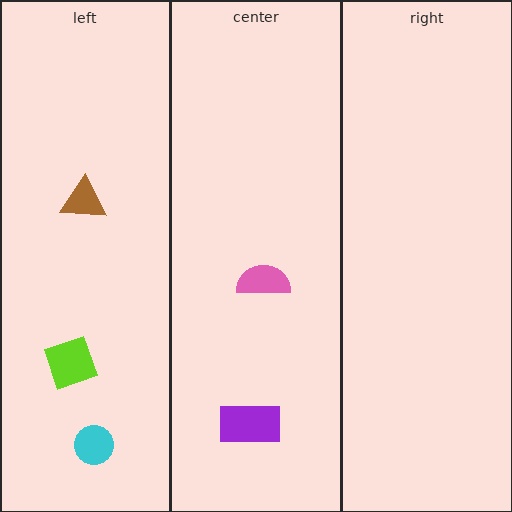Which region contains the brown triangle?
The left region.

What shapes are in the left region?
The lime square, the cyan circle, the brown triangle.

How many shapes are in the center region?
2.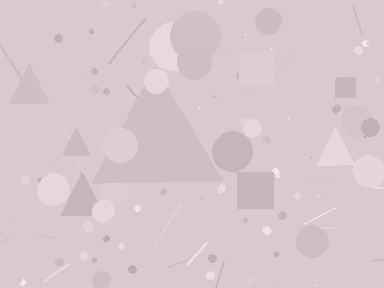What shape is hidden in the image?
A triangle is hidden in the image.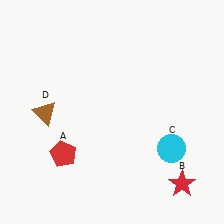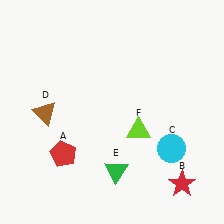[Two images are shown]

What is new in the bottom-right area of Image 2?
A green triangle (E) was added in the bottom-right area of Image 2.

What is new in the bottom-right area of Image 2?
A lime triangle (F) was added in the bottom-right area of Image 2.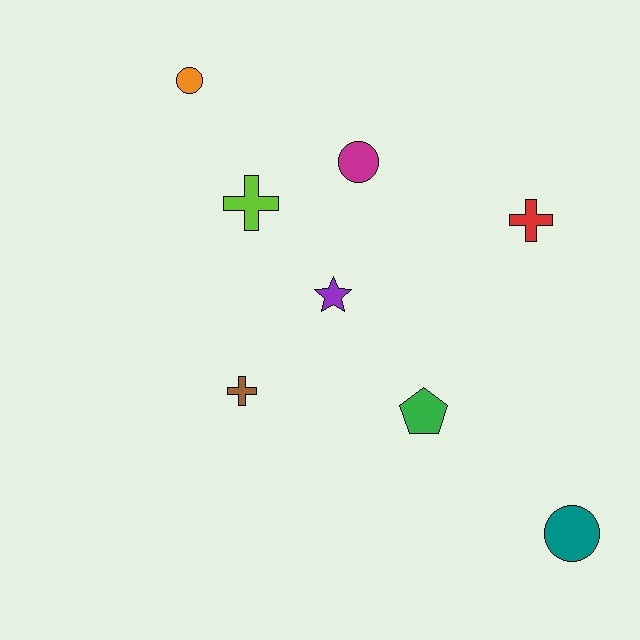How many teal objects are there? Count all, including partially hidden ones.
There is 1 teal object.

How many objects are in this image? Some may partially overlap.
There are 8 objects.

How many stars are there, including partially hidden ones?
There is 1 star.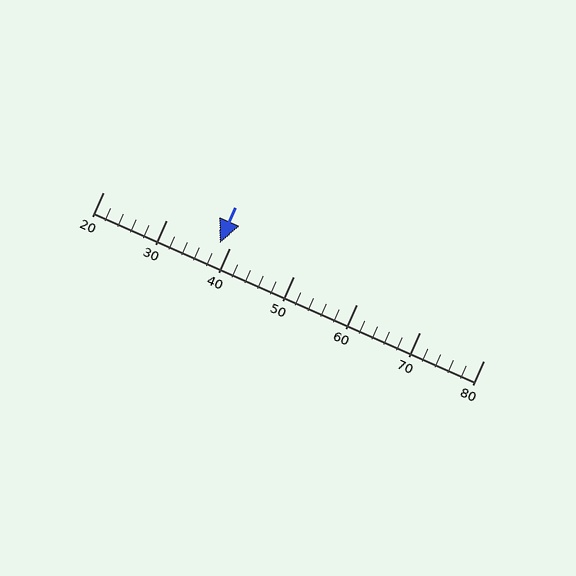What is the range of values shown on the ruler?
The ruler shows values from 20 to 80.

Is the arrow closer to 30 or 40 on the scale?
The arrow is closer to 40.